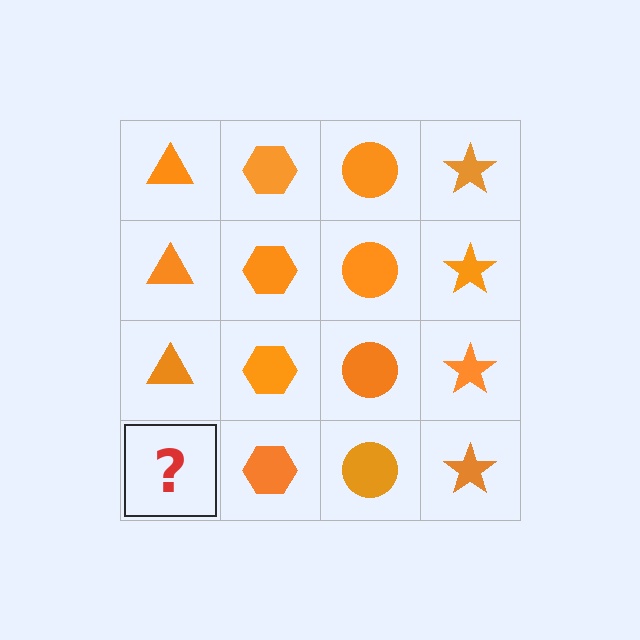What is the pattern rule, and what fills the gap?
The rule is that each column has a consistent shape. The gap should be filled with an orange triangle.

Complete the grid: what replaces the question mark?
The question mark should be replaced with an orange triangle.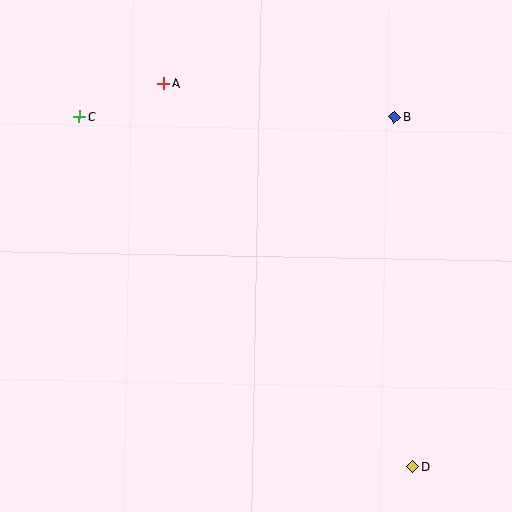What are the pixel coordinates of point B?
Point B is at (394, 117).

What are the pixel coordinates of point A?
Point A is at (164, 84).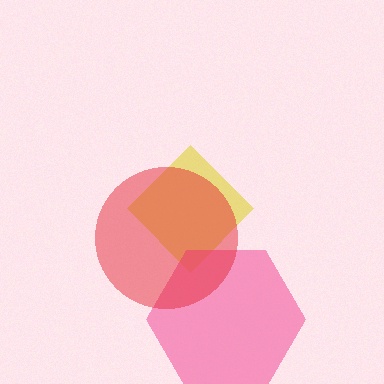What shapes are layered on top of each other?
The layered shapes are: a yellow diamond, a pink hexagon, a red circle.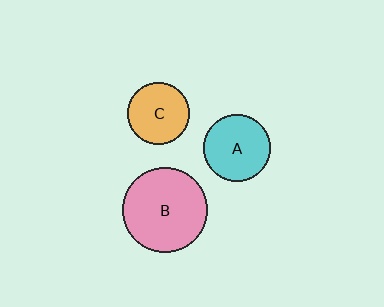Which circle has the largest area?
Circle B (pink).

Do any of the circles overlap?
No, none of the circles overlap.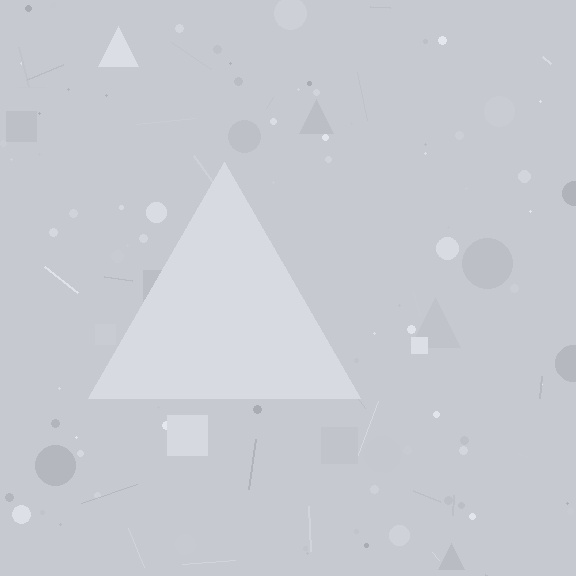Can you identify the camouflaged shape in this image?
The camouflaged shape is a triangle.